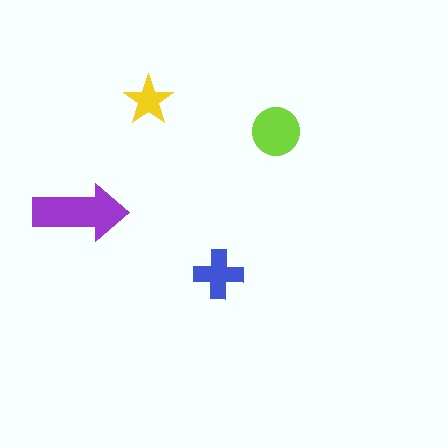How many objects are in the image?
There are 4 objects in the image.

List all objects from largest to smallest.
The purple arrow, the lime circle, the blue cross, the yellow star.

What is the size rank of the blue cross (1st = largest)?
3rd.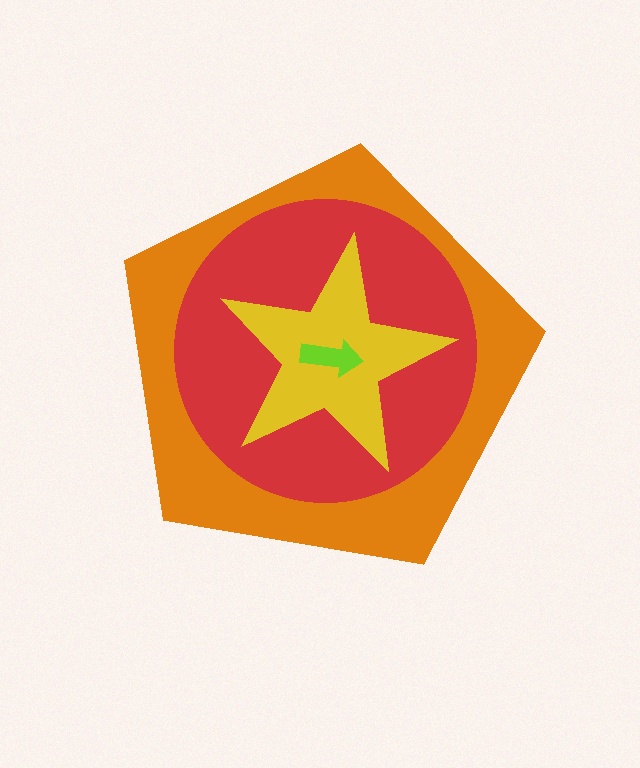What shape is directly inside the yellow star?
The lime arrow.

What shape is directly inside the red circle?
The yellow star.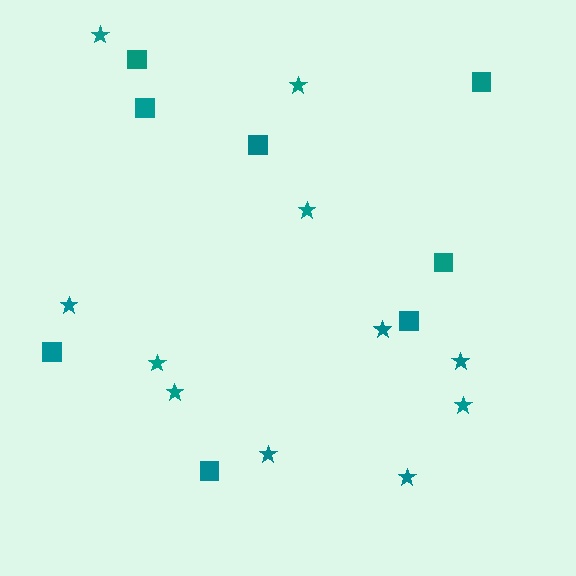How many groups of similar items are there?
There are 2 groups: one group of stars (11) and one group of squares (8).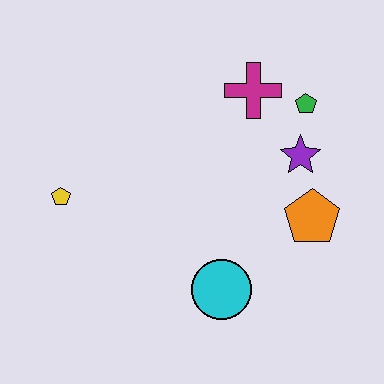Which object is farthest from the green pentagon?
The yellow pentagon is farthest from the green pentagon.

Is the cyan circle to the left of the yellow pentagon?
No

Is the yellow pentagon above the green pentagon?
No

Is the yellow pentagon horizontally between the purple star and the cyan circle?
No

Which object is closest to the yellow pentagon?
The cyan circle is closest to the yellow pentagon.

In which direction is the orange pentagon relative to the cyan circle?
The orange pentagon is to the right of the cyan circle.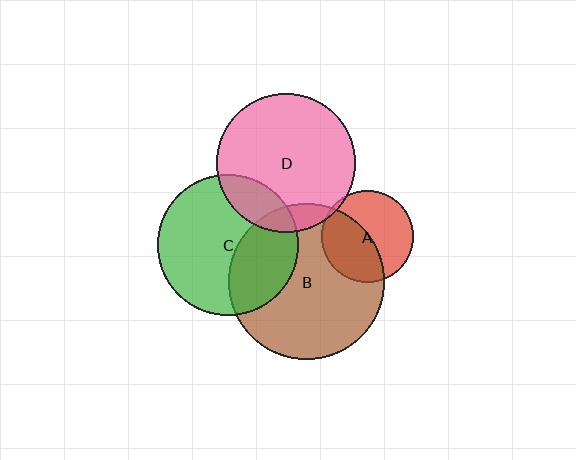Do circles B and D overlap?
Yes.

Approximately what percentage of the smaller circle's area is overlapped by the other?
Approximately 10%.